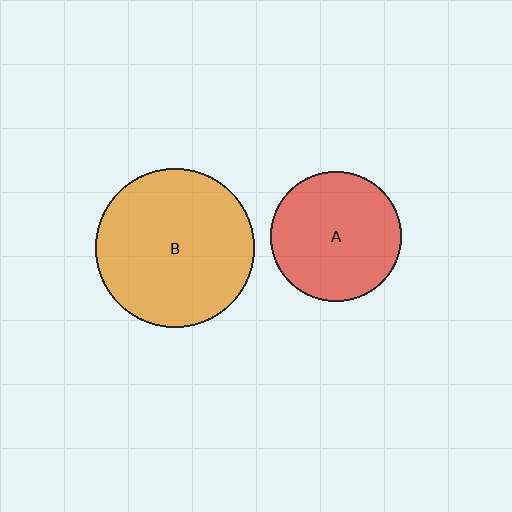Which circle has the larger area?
Circle B (orange).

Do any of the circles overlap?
No, none of the circles overlap.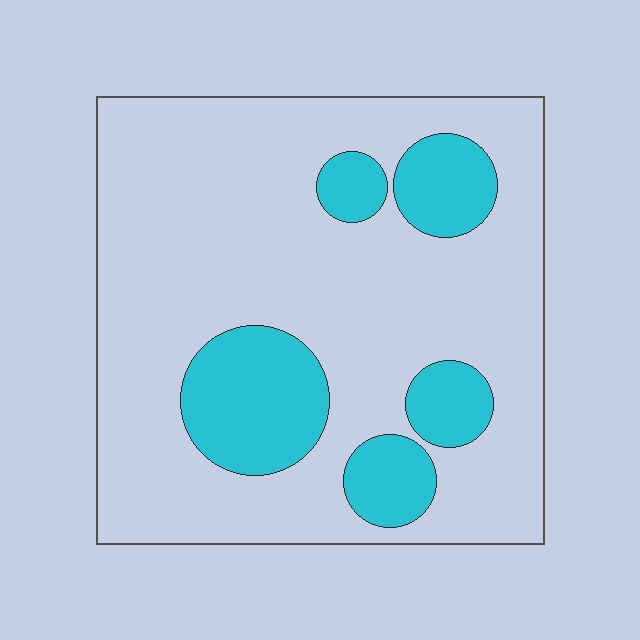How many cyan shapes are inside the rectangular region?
5.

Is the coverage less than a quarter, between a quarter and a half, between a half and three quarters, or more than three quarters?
Less than a quarter.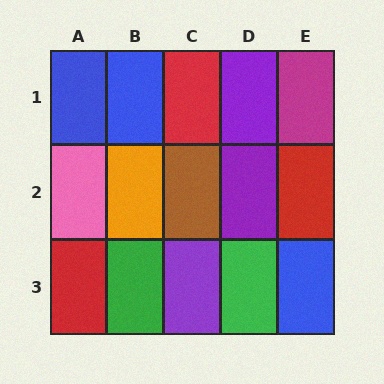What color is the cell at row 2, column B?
Orange.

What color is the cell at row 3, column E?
Blue.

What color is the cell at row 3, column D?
Green.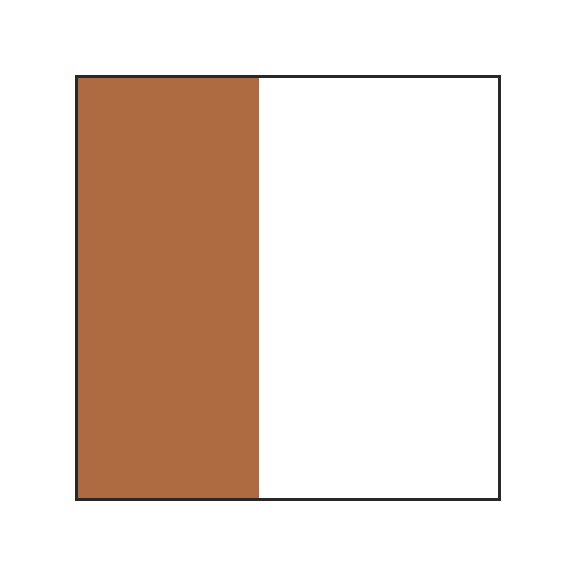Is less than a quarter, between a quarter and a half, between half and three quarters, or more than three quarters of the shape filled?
Between a quarter and a half.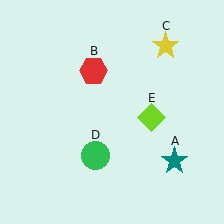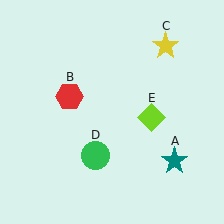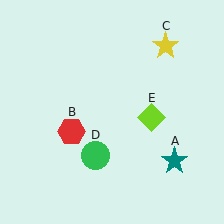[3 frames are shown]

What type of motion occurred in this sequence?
The red hexagon (object B) rotated counterclockwise around the center of the scene.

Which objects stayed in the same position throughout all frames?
Teal star (object A) and yellow star (object C) and green circle (object D) and lime diamond (object E) remained stationary.